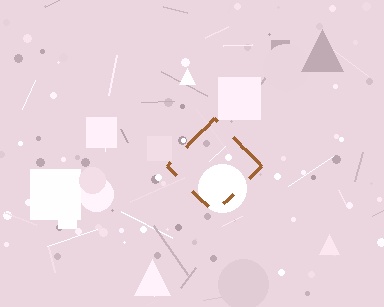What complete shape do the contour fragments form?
The contour fragments form a diamond.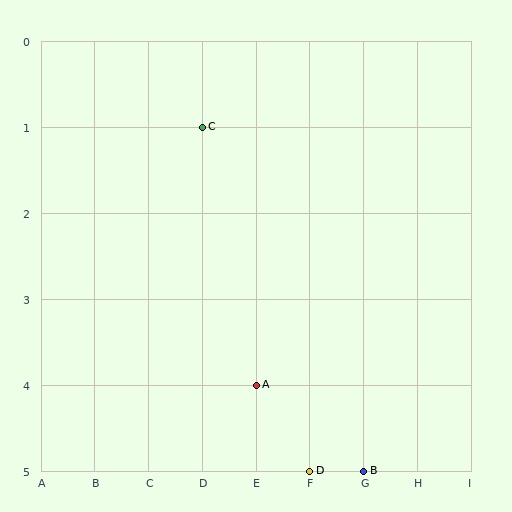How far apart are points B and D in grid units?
Points B and D are 1 column apart.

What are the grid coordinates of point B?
Point B is at grid coordinates (G, 5).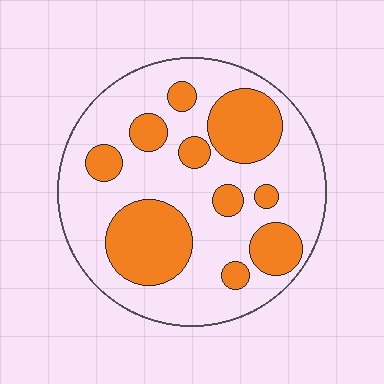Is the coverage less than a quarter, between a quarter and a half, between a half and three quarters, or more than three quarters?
Between a quarter and a half.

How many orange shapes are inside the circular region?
10.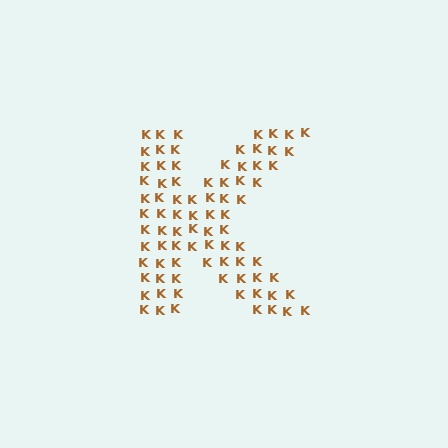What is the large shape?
The large shape is the letter K.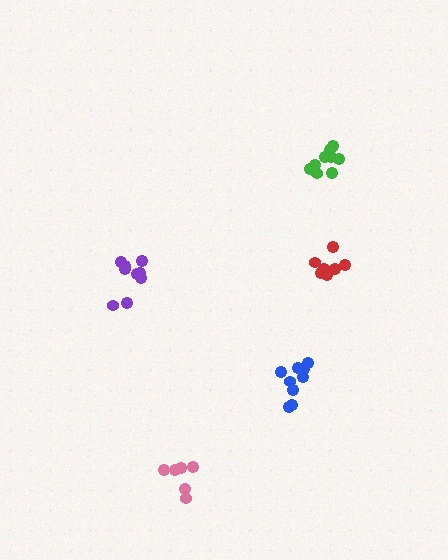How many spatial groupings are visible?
There are 5 spatial groupings.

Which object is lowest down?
The pink cluster is bottommost.